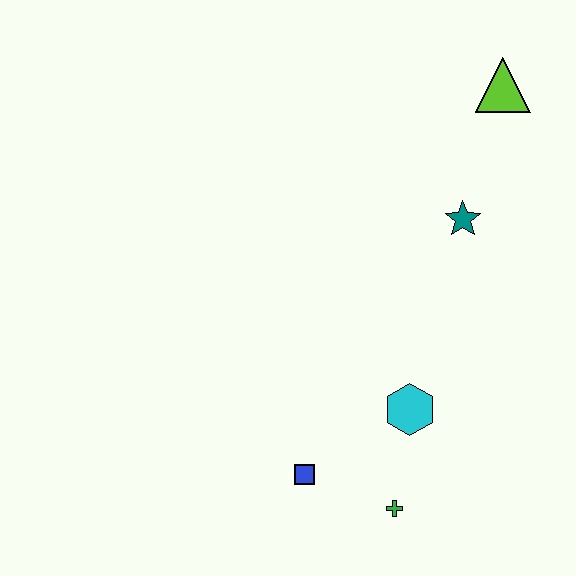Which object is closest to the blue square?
The green cross is closest to the blue square.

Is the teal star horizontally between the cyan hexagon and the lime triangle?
Yes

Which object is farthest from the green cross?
The lime triangle is farthest from the green cross.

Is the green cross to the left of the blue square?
No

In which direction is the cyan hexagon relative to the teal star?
The cyan hexagon is below the teal star.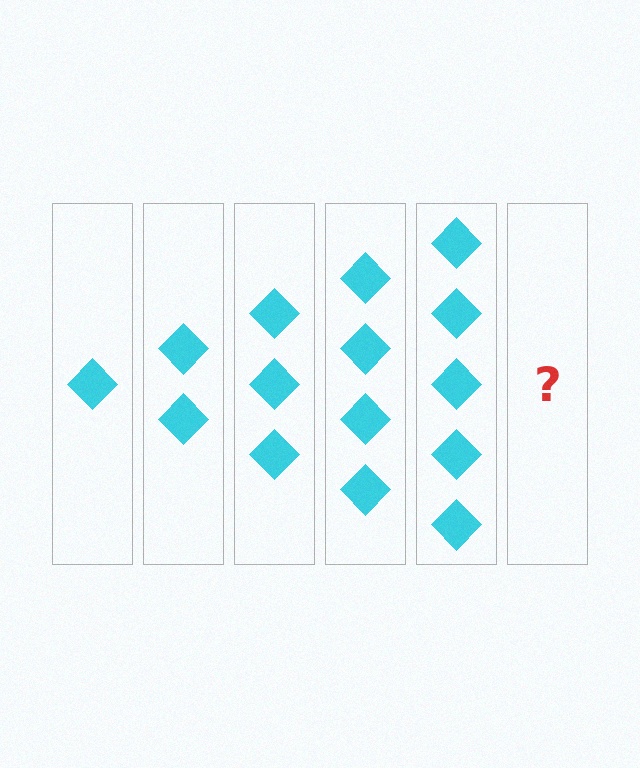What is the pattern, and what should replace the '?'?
The pattern is that each step adds one more diamond. The '?' should be 6 diamonds.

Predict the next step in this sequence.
The next step is 6 diamonds.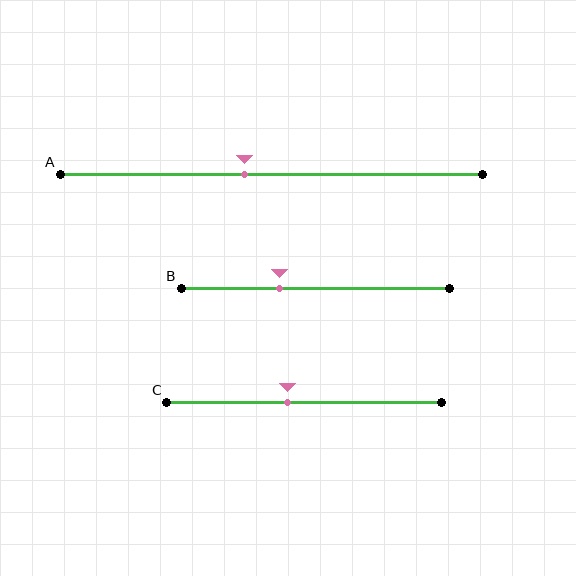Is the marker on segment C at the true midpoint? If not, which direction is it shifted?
No, the marker on segment C is shifted to the left by about 6% of the segment length.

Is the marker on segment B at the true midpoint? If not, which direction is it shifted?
No, the marker on segment B is shifted to the left by about 13% of the segment length.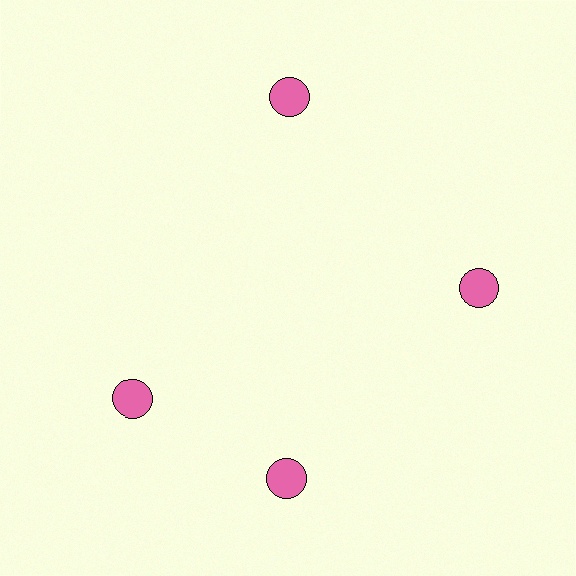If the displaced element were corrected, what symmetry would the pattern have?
It would have 4-fold rotational symmetry — the pattern would map onto itself every 90 degrees.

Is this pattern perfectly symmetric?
No. The 4 pink circles are arranged in a ring, but one element near the 9 o'clock position is rotated out of alignment along the ring, breaking the 4-fold rotational symmetry.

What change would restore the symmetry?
The symmetry would be restored by rotating it back into even spacing with its neighbors so that all 4 circles sit at equal angles and equal distance from the center.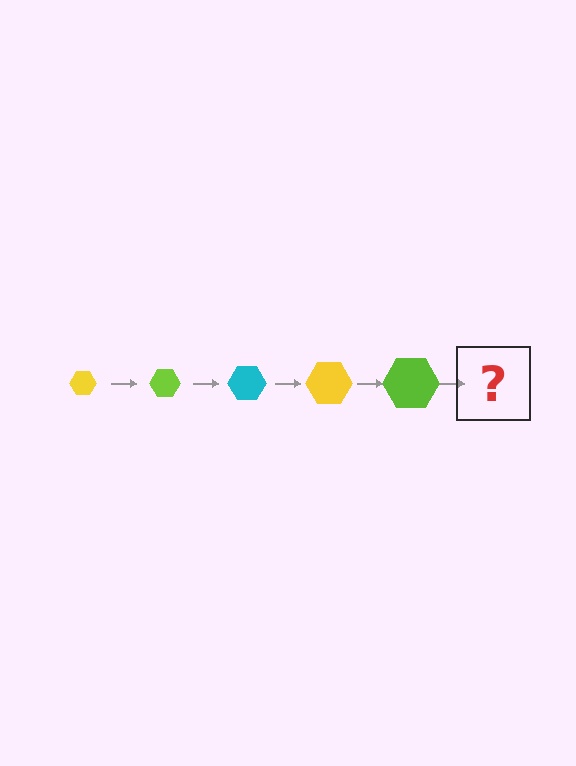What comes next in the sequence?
The next element should be a cyan hexagon, larger than the previous one.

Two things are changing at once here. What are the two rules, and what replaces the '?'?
The two rules are that the hexagon grows larger each step and the color cycles through yellow, lime, and cyan. The '?' should be a cyan hexagon, larger than the previous one.